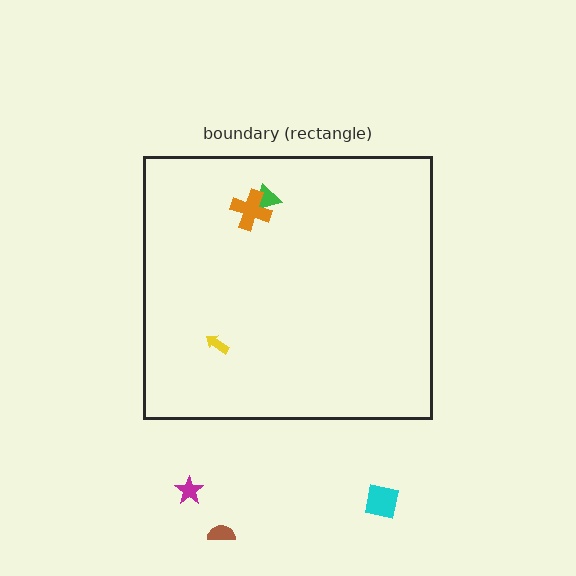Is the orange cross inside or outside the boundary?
Inside.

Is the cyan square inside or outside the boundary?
Outside.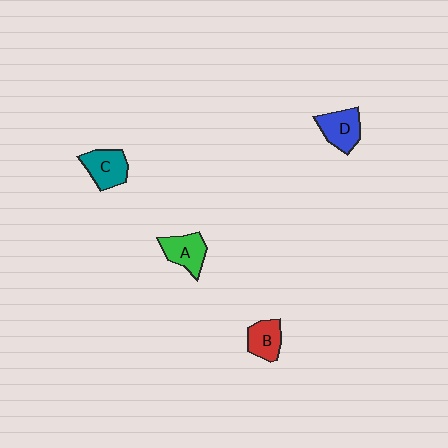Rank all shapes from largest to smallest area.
From largest to smallest: C (teal), D (blue), A (green), B (red).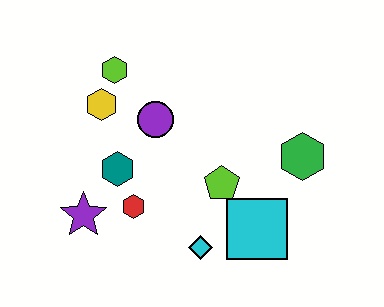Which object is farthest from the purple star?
The green hexagon is farthest from the purple star.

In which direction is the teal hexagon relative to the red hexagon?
The teal hexagon is above the red hexagon.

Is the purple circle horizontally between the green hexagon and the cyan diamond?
No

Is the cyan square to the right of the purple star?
Yes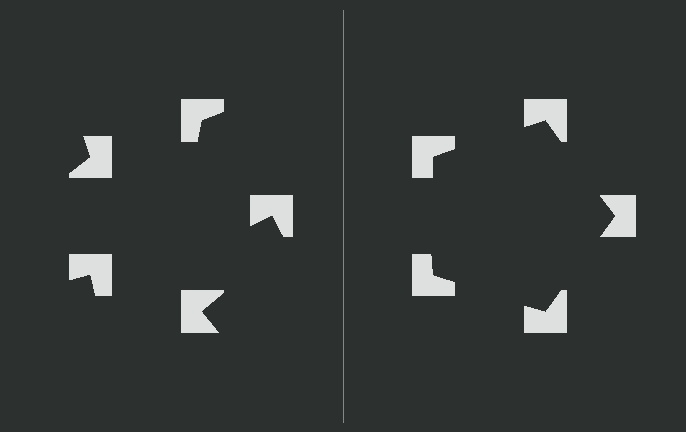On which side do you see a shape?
An illusory pentagon appears on the right side. On the left side the wedge cuts are rotated, so no coherent shape forms.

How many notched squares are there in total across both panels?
10 — 5 on each side.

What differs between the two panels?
The notched squares are positioned identically on both sides; only the wedge orientations differ. On the right they align to a pentagon; on the left they are misaligned.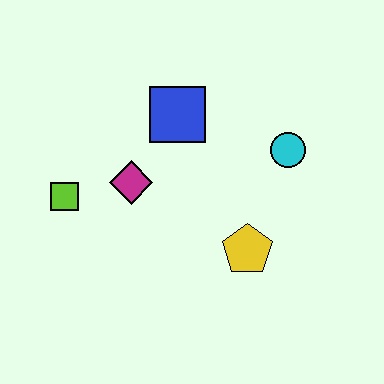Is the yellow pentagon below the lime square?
Yes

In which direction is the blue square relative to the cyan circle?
The blue square is to the left of the cyan circle.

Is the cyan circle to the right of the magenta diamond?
Yes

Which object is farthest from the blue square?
The yellow pentagon is farthest from the blue square.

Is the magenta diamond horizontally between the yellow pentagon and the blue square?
No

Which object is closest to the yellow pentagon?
The cyan circle is closest to the yellow pentagon.